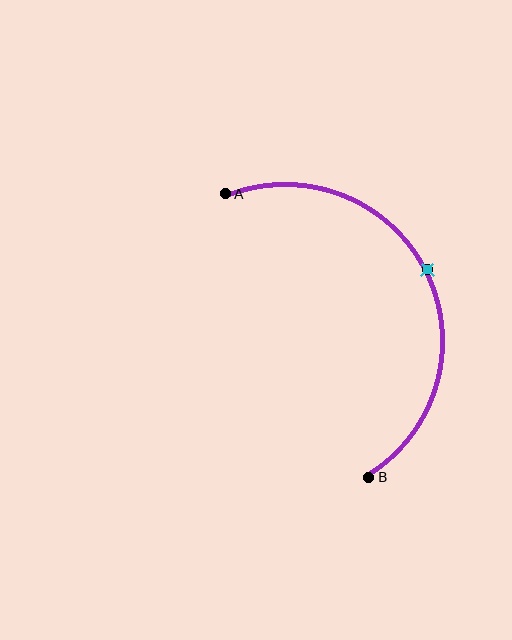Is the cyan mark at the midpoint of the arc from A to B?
Yes. The cyan mark lies on the arc at equal arc-length from both A and B — it is the arc midpoint.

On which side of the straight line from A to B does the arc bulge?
The arc bulges to the right of the straight line connecting A and B.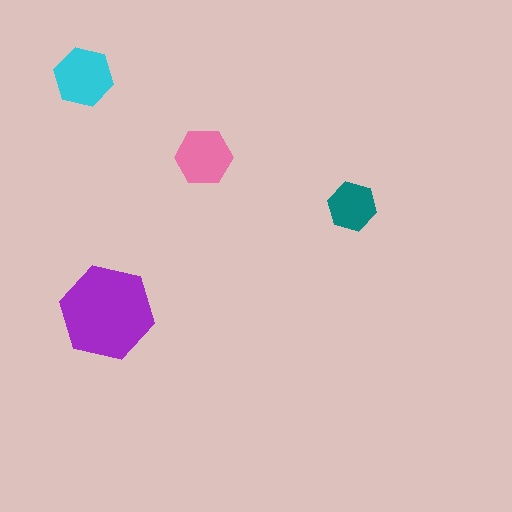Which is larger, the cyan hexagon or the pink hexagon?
The cyan one.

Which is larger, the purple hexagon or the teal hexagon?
The purple one.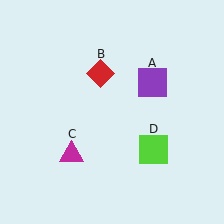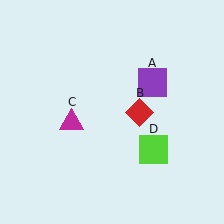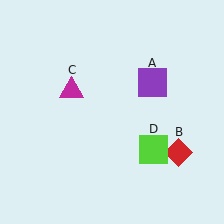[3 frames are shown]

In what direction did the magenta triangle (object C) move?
The magenta triangle (object C) moved up.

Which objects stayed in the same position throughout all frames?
Purple square (object A) and lime square (object D) remained stationary.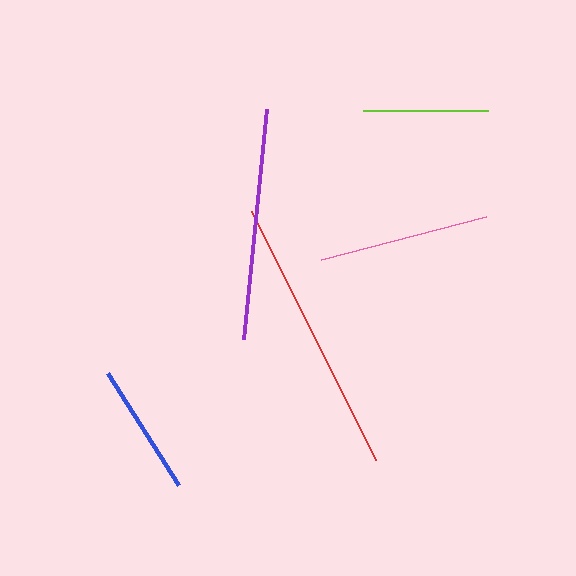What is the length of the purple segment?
The purple segment is approximately 232 pixels long.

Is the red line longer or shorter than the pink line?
The red line is longer than the pink line.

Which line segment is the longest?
The red line is the longest at approximately 278 pixels.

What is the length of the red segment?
The red segment is approximately 278 pixels long.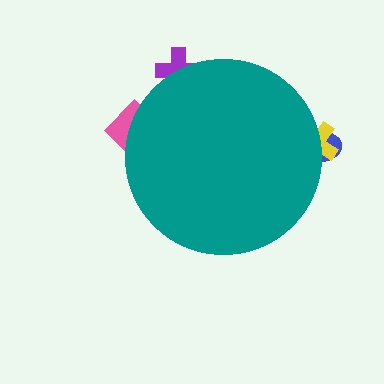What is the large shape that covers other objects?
A teal circle.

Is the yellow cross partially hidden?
Yes, the yellow cross is partially hidden behind the teal circle.